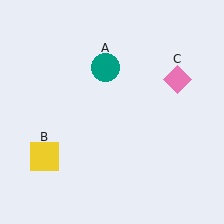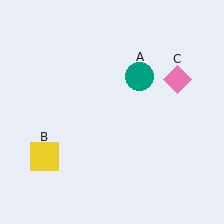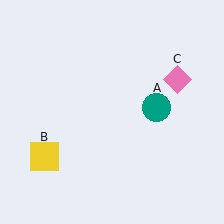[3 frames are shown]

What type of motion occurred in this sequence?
The teal circle (object A) rotated clockwise around the center of the scene.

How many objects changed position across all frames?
1 object changed position: teal circle (object A).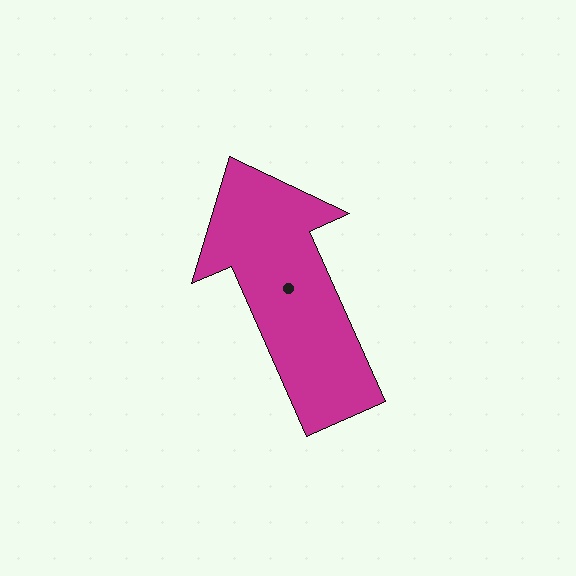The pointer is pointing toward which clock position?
Roughly 11 o'clock.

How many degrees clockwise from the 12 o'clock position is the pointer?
Approximately 336 degrees.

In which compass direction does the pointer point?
Northwest.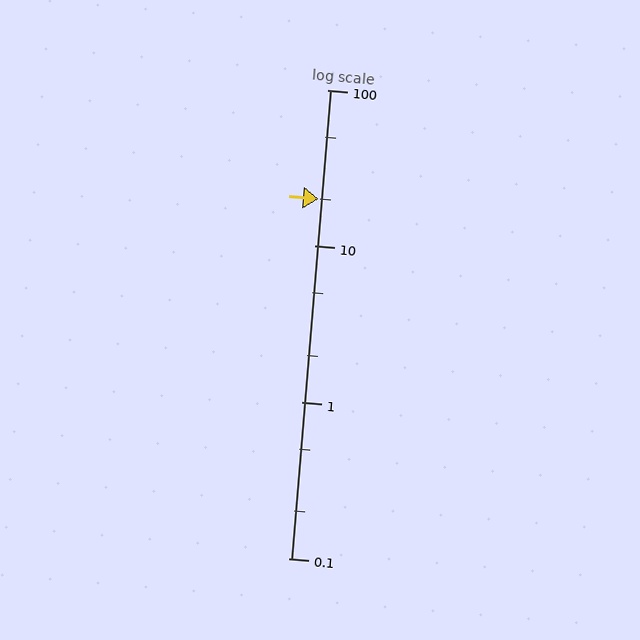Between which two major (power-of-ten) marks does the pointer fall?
The pointer is between 10 and 100.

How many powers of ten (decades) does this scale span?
The scale spans 3 decades, from 0.1 to 100.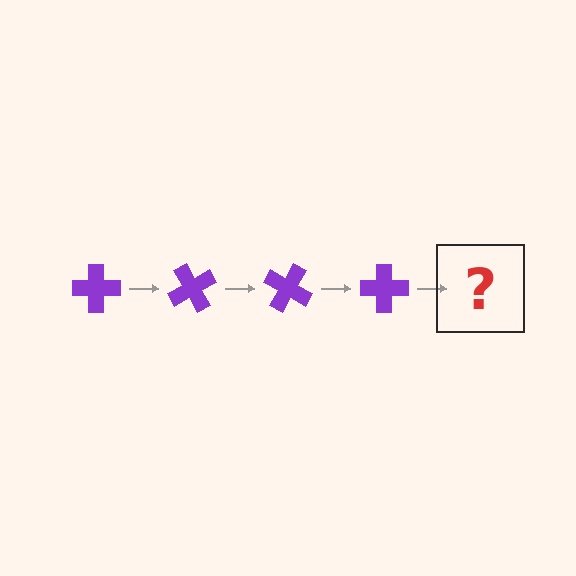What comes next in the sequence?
The next element should be a purple cross rotated 240 degrees.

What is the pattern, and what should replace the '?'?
The pattern is that the cross rotates 60 degrees each step. The '?' should be a purple cross rotated 240 degrees.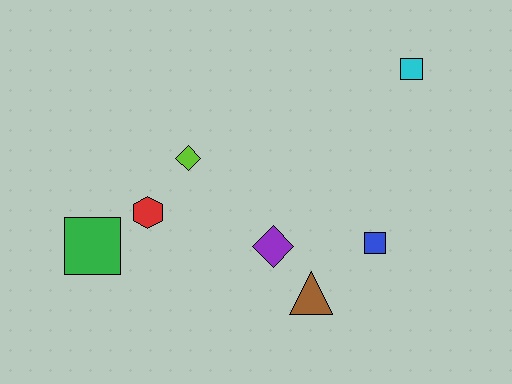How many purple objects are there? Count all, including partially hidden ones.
There is 1 purple object.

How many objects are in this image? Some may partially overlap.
There are 7 objects.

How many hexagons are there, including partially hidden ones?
There is 1 hexagon.